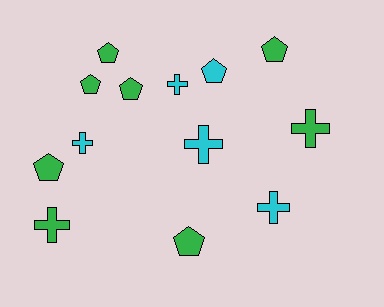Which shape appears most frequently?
Pentagon, with 7 objects.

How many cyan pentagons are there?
There is 1 cyan pentagon.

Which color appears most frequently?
Green, with 8 objects.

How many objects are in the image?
There are 13 objects.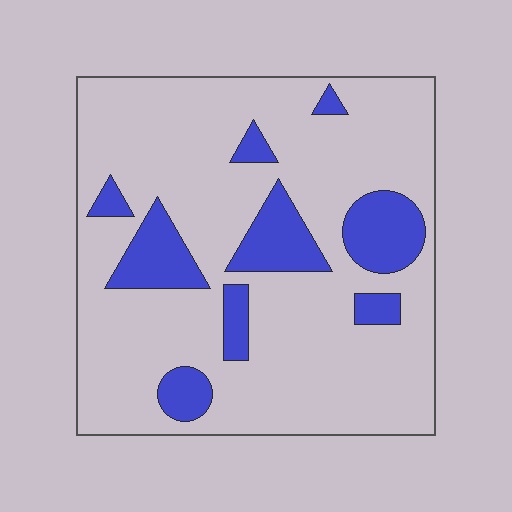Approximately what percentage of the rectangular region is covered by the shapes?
Approximately 20%.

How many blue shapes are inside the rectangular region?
9.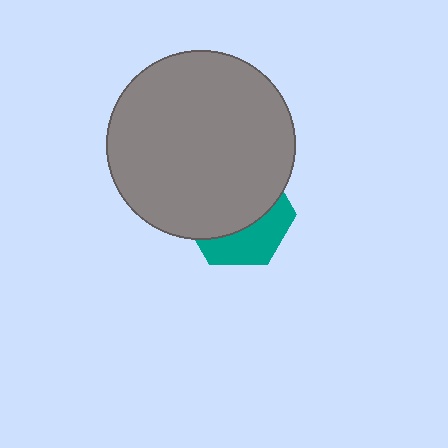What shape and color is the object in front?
The object in front is a gray circle.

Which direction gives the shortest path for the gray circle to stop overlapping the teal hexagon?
Moving up gives the shortest separation.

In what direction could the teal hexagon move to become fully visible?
The teal hexagon could move down. That would shift it out from behind the gray circle entirely.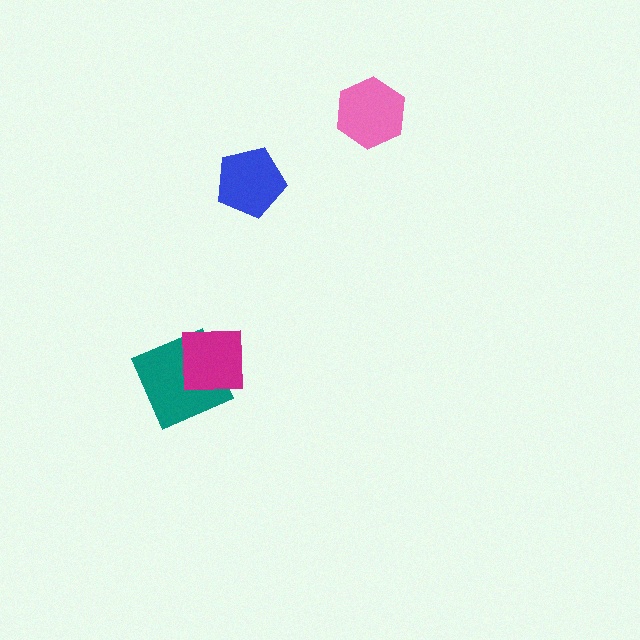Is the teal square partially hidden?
Yes, it is partially covered by another shape.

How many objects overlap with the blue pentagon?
0 objects overlap with the blue pentagon.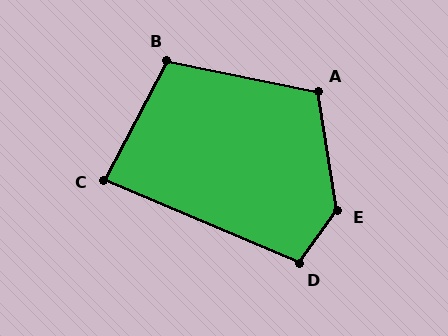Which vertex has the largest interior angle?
E, at approximately 135 degrees.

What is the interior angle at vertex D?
Approximately 103 degrees (obtuse).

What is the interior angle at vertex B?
Approximately 107 degrees (obtuse).